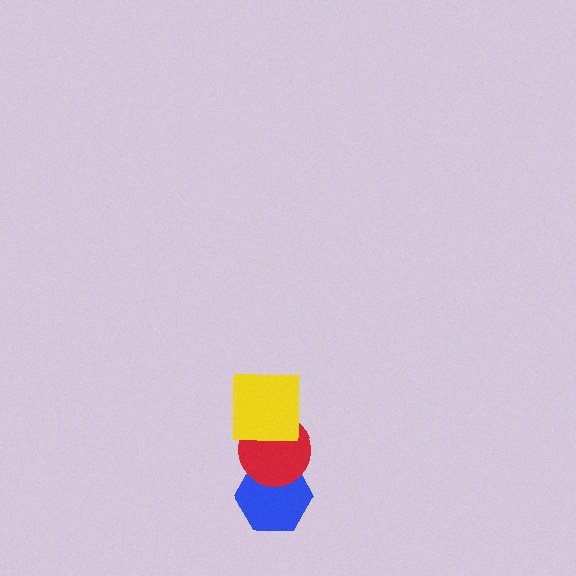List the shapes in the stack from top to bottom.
From top to bottom: the yellow square, the red circle, the blue hexagon.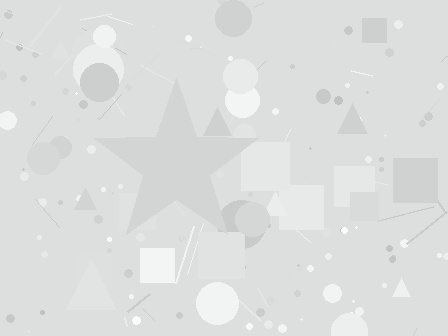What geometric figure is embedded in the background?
A star is embedded in the background.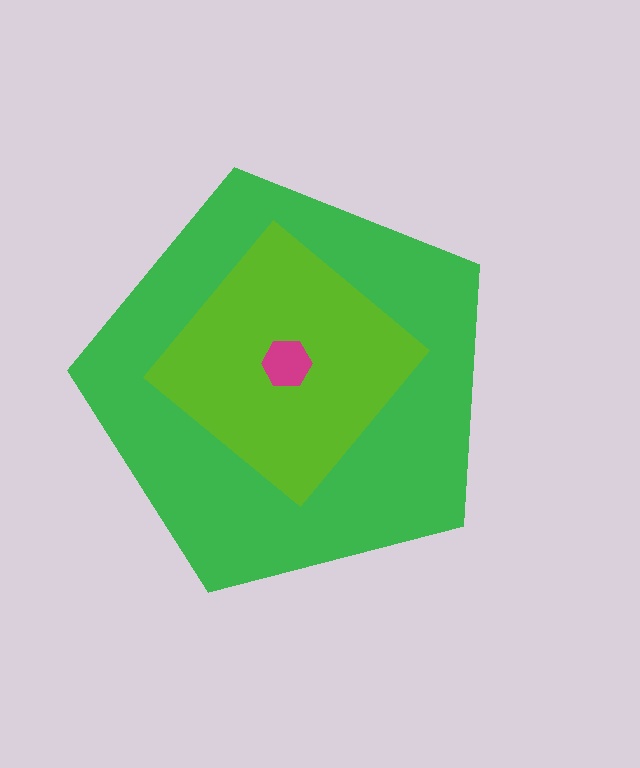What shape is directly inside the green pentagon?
The lime diamond.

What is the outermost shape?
The green pentagon.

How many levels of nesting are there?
3.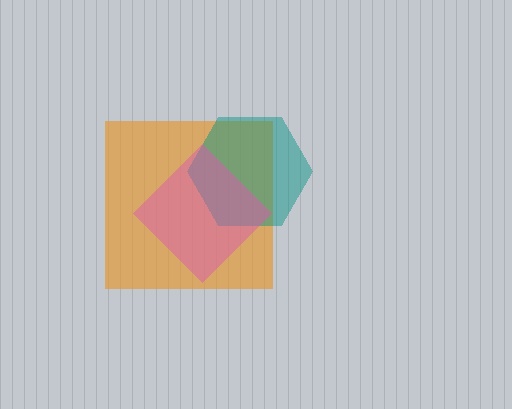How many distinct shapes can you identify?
There are 3 distinct shapes: an orange square, a teal hexagon, a pink diamond.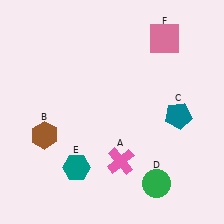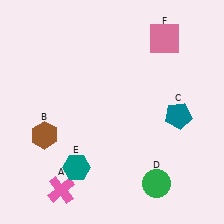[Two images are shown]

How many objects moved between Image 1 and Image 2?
1 object moved between the two images.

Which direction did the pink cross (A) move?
The pink cross (A) moved left.